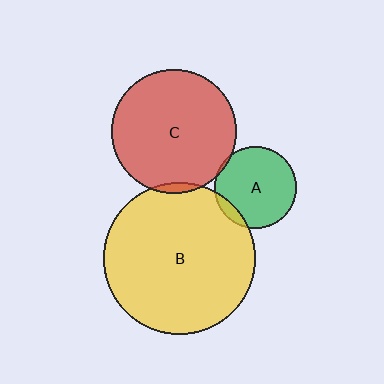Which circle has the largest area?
Circle B (yellow).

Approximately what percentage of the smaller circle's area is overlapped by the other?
Approximately 10%.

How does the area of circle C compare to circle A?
Approximately 2.3 times.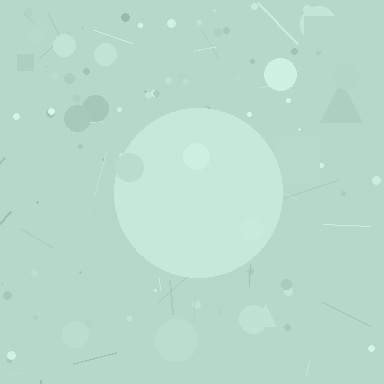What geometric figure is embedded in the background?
A circle is embedded in the background.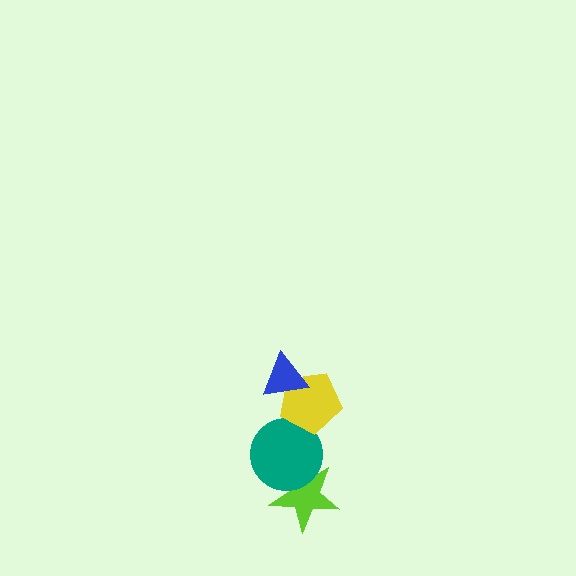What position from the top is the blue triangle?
The blue triangle is 1st from the top.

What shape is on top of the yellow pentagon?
The blue triangle is on top of the yellow pentagon.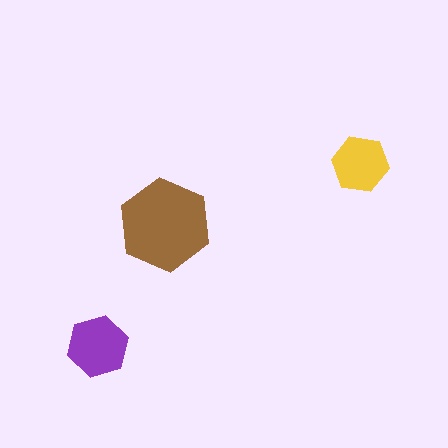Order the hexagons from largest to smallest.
the brown one, the purple one, the yellow one.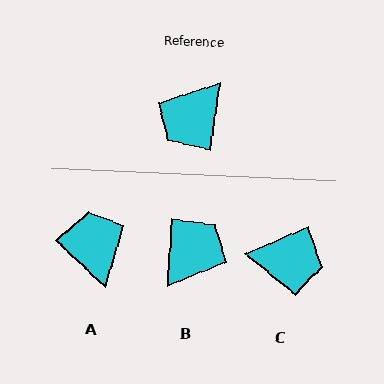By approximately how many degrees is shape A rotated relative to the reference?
Approximately 126 degrees clockwise.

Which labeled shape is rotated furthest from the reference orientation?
B, about 176 degrees away.